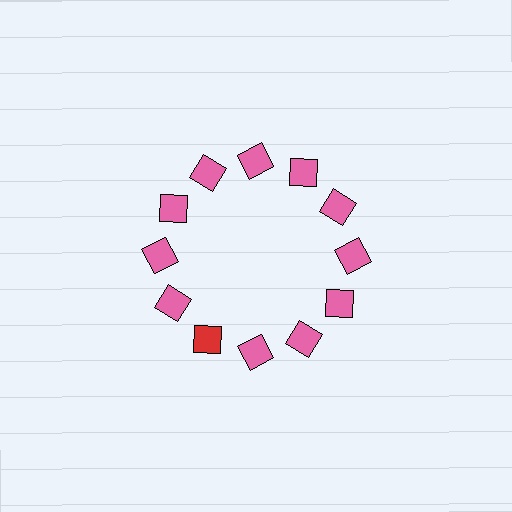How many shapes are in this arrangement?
There are 12 shapes arranged in a ring pattern.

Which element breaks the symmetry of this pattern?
The red square at roughly the 7 o'clock position breaks the symmetry. All other shapes are pink squares.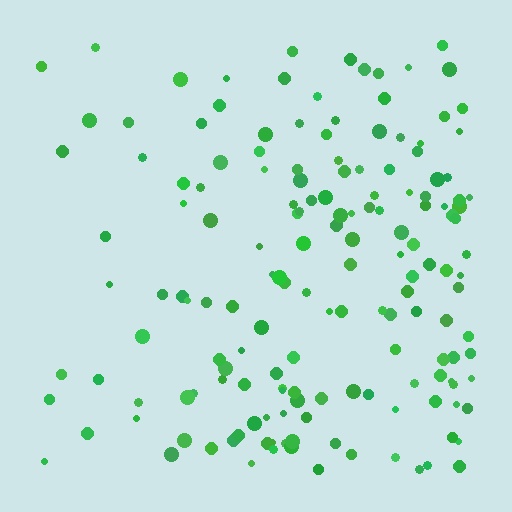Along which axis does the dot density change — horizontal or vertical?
Horizontal.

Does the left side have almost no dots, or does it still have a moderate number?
Still a moderate number, just noticeably fewer than the right.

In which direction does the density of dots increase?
From left to right, with the right side densest.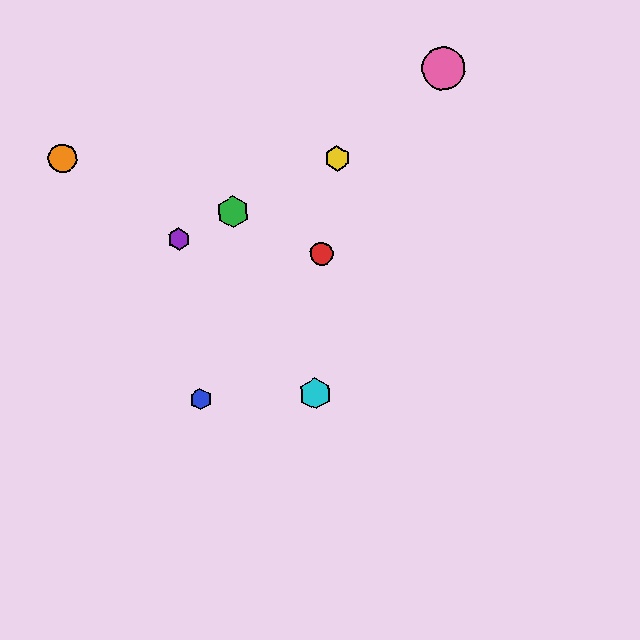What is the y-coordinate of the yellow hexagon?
The yellow hexagon is at y≈158.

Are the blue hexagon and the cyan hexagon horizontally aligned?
Yes, both are at y≈399.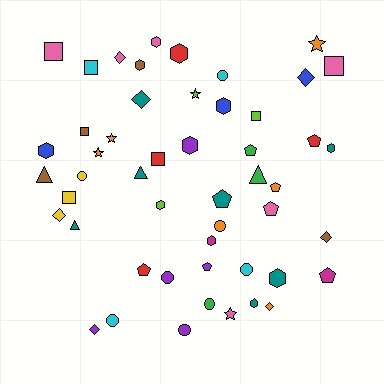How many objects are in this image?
There are 50 objects.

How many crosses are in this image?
There are no crosses.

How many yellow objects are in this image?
There are 3 yellow objects.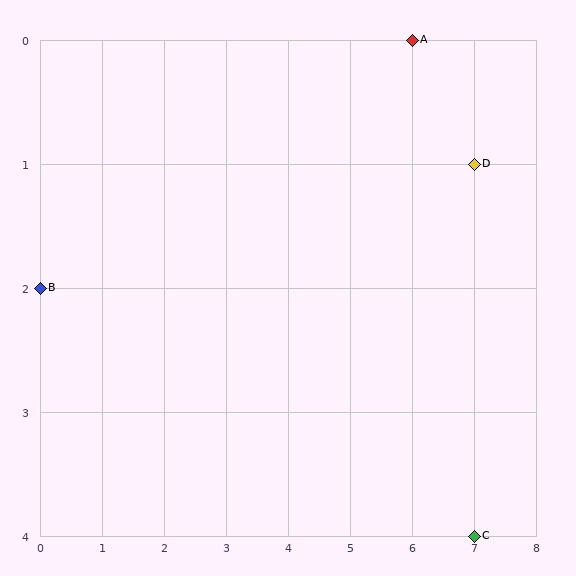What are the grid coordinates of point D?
Point D is at grid coordinates (7, 1).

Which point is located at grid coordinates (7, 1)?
Point D is at (7, 1).